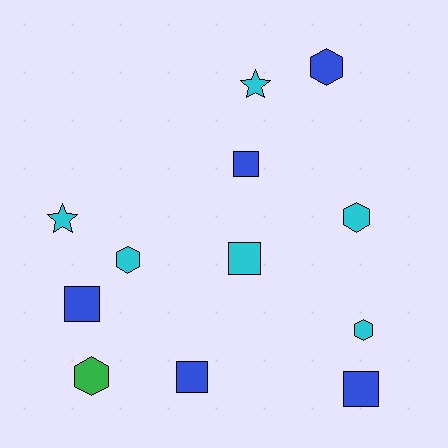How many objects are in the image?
There are 12 objects.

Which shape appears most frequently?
Hexagon, with 5 objects.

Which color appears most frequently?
Cyan, with 6 objects.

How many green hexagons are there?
There is 1 green hexagon.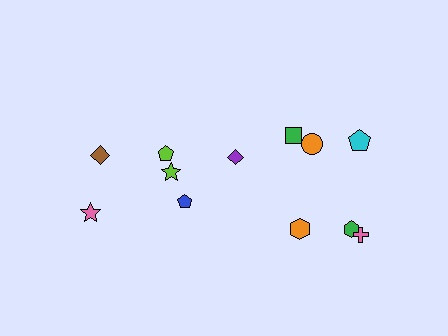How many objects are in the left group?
There are 5 objects.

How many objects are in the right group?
There are 7 objects.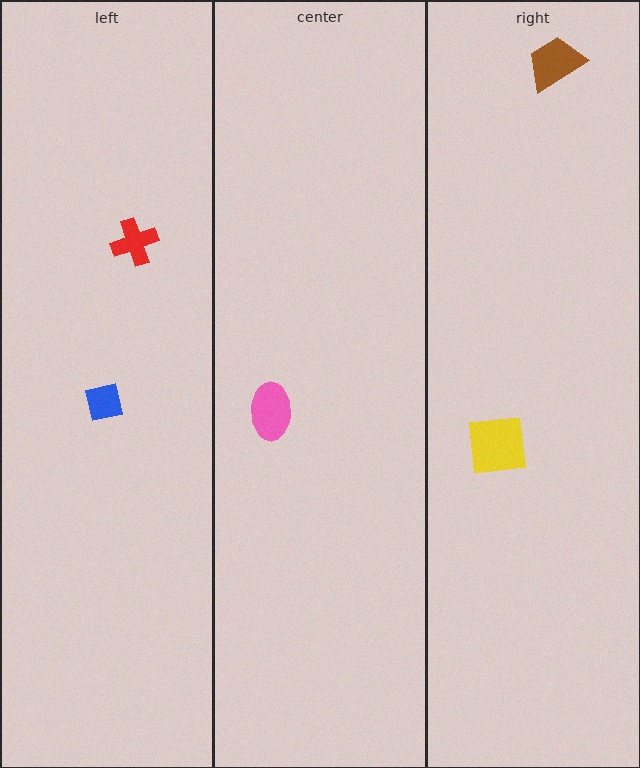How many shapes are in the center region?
1.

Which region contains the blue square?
The left region.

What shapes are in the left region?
The blue square, the red cross.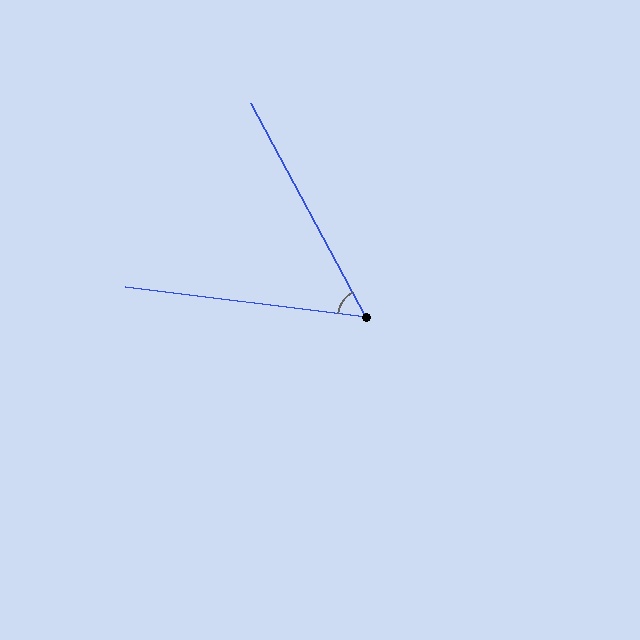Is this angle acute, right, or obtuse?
It is acute.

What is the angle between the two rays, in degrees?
Approximately 55 degrees.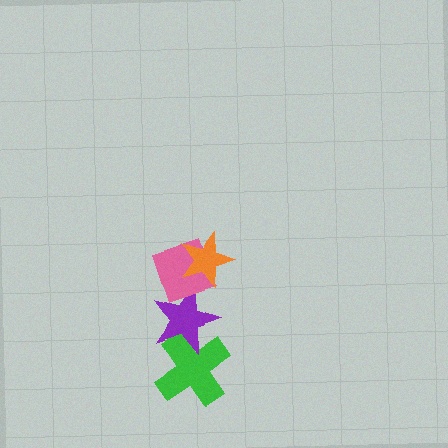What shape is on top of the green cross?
The purple star is on top of the green cross.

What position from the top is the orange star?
The orange star is 1st from the top.